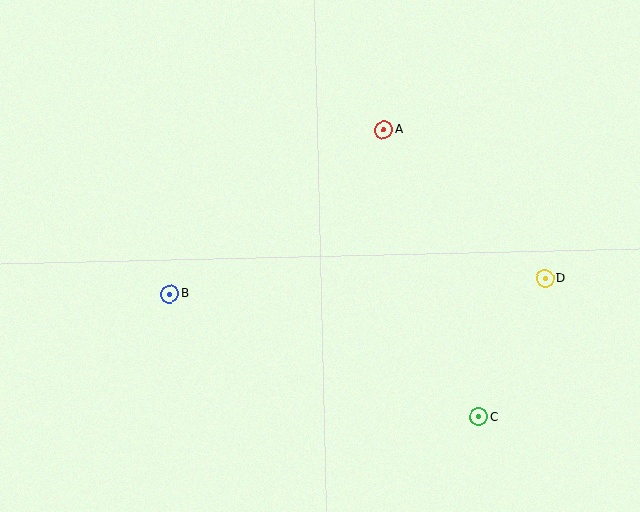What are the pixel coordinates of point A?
Point A is at (384, 130).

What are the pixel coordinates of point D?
Point D is at (545, 279).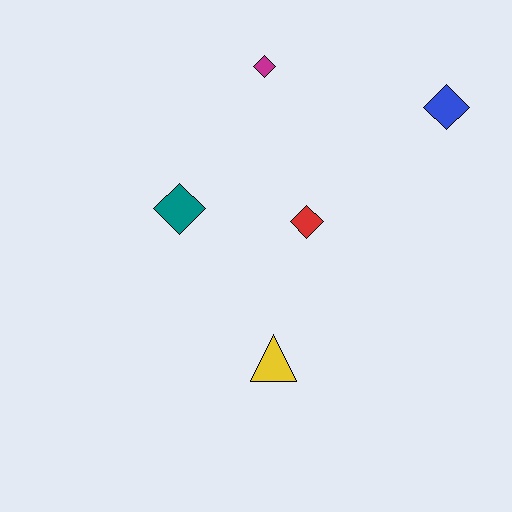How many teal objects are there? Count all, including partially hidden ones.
There is 1 teal object.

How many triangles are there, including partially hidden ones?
There is 1 triangle.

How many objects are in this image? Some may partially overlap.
There are 5 objects.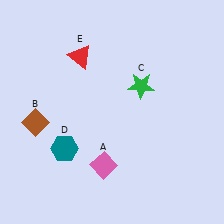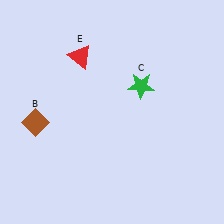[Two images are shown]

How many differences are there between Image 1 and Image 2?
There are 2 differences between the two images.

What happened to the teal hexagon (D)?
The teal hexagon (D) was removed in Image 2. It was in the bottom-left area of Image 1.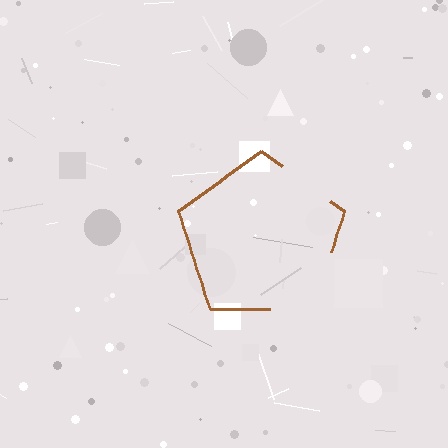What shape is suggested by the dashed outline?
The dashed outline suggests a pentagon.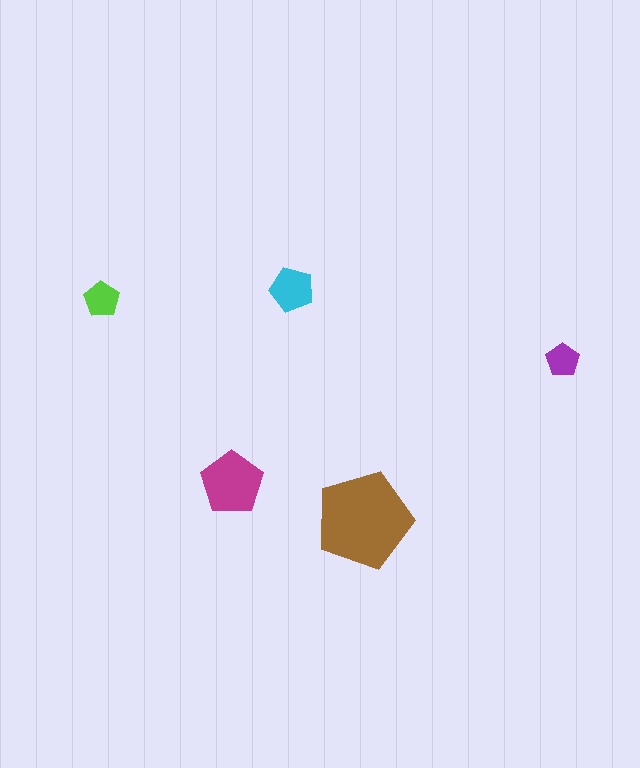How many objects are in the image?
There are 5 objects in the image.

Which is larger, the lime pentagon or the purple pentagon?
The lime one.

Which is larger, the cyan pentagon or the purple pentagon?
The cyan one.